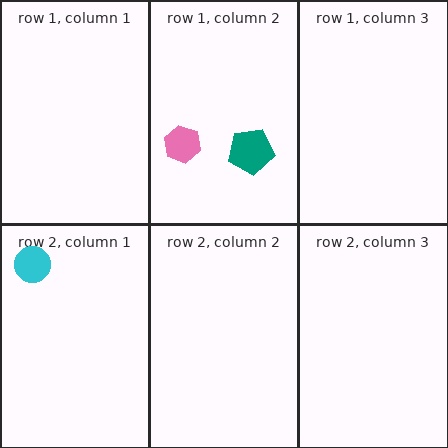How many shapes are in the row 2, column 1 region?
1.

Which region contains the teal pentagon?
The row 1, column 2 region.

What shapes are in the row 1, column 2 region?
The pink hexagon, the teal pentagon.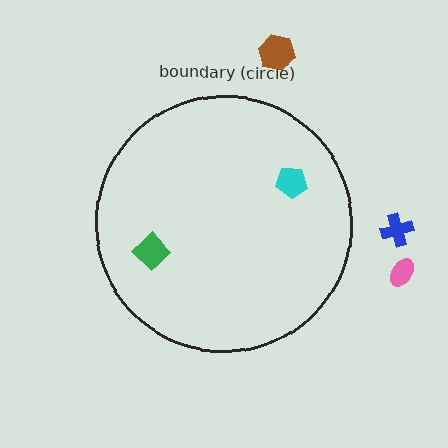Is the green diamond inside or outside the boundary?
Inside.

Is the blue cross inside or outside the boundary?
Outside.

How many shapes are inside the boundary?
2 inside, 3 outside.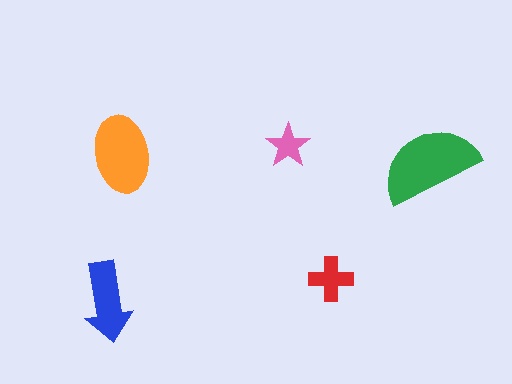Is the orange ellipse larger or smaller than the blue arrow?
Larger.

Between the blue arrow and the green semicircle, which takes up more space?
The green semicircle.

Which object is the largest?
The green semicircle.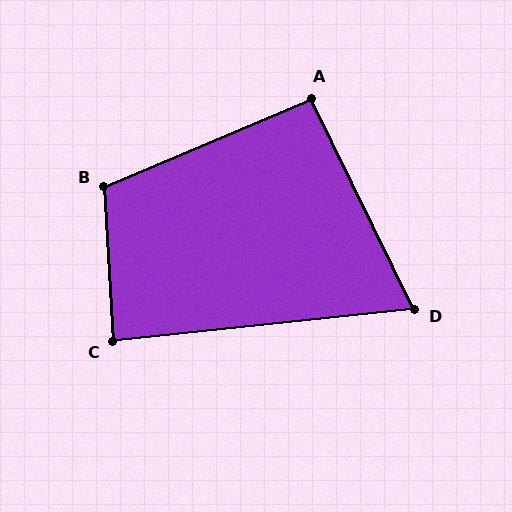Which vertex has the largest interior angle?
B, at approximately 110 degrees.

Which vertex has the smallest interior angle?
D, at approximately 70 degrees.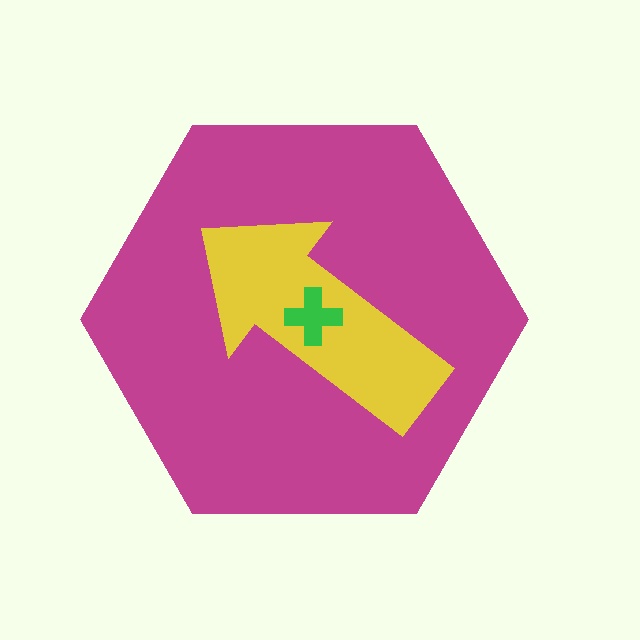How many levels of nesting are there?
3.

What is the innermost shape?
The green cross.